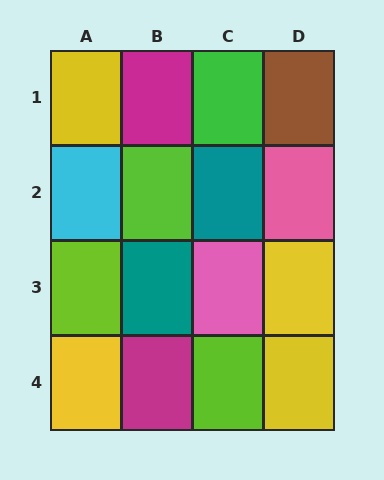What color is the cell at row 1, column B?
Magenta.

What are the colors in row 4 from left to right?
Yellow, magenta, lime, yellow.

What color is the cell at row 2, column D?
Pink.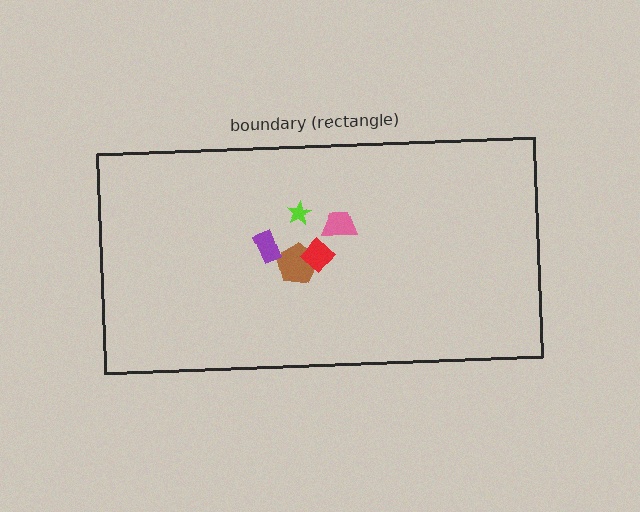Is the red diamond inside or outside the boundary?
Inside.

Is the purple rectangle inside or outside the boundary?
Inside.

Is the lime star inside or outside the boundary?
Inside.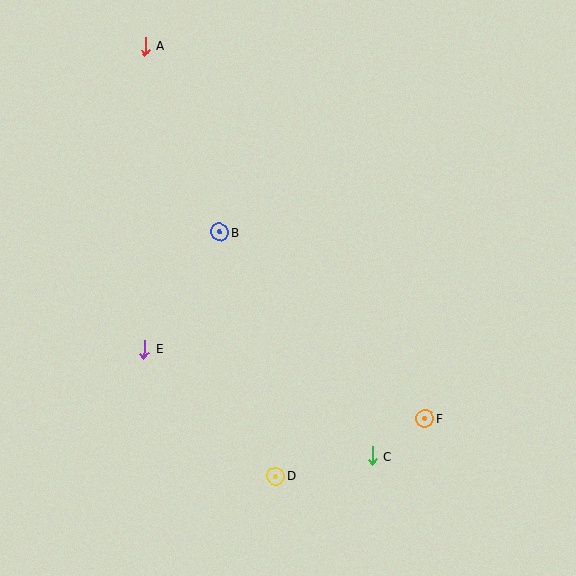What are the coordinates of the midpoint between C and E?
The midpoint between C and E is at (258, 402).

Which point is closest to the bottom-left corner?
Point E is closest to the bottom-left corner.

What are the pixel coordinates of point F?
Point F is at (425, 419).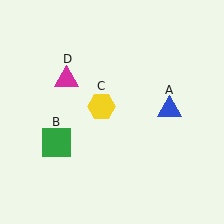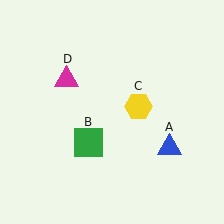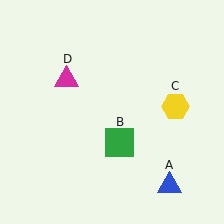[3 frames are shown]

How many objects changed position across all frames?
3 objects changed position: blue triangle (object A), green square (object B), yellow hexagon (object C).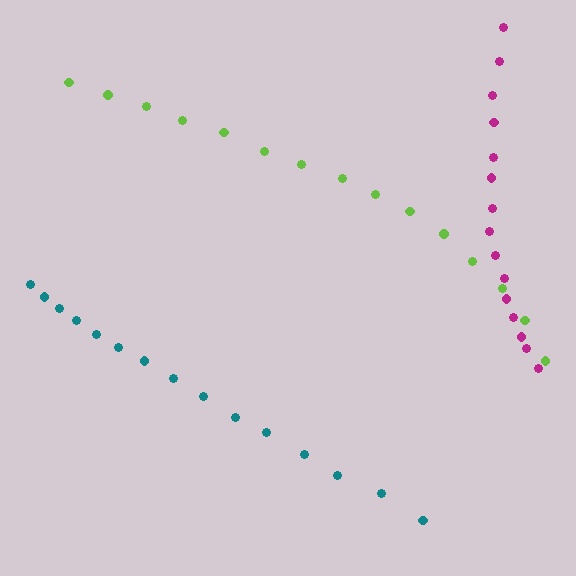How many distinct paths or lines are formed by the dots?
There are 3 distinct paths.